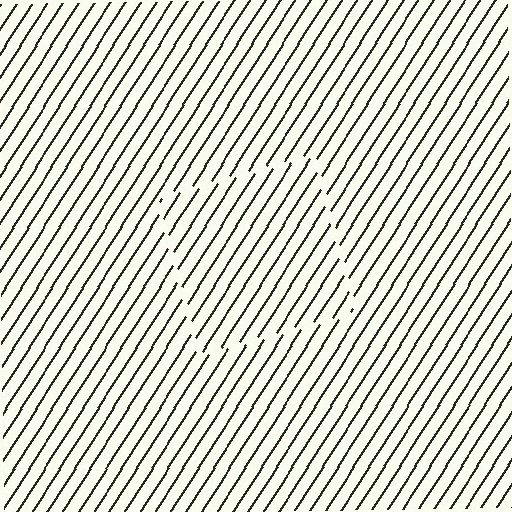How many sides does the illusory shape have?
4 sides — the line-ends trace a square.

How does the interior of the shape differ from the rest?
The interior of the shape contains the same grating, shifted by half a period — the contour is defined by the phase discontinuity where line-ends from the inner and outer gratings abut.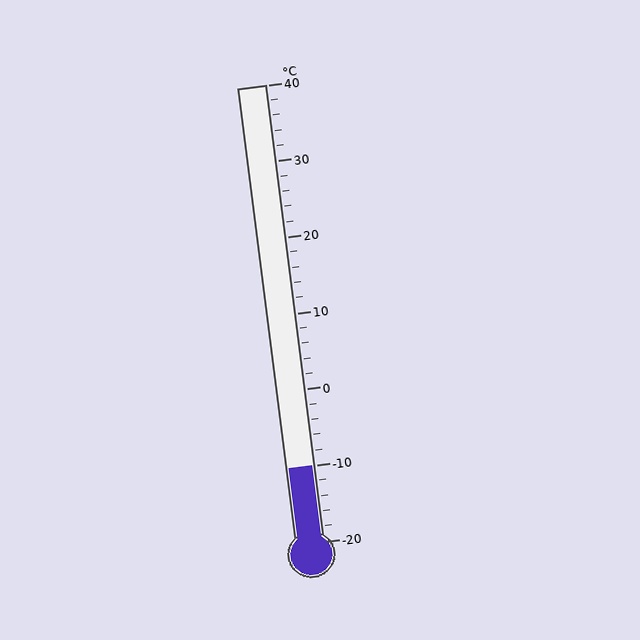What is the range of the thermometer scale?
The thermometer scale ranges from -20°C to 40°C.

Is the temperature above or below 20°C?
The temperature is below 20°C.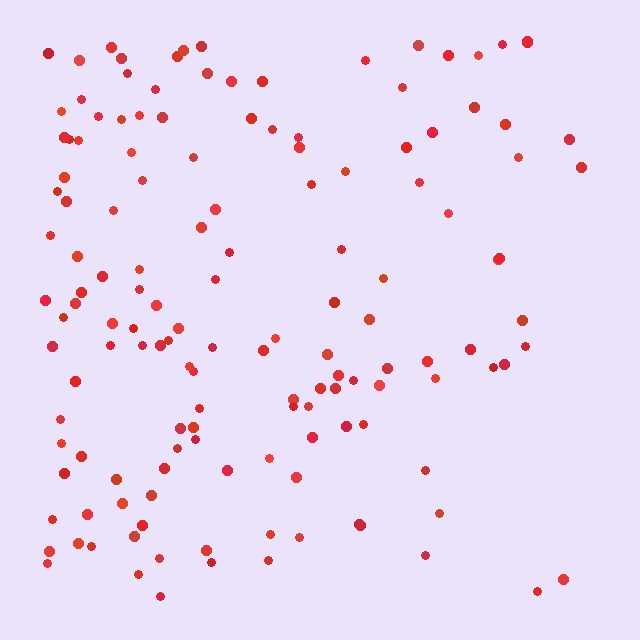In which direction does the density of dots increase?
From right to left, with the left side densest.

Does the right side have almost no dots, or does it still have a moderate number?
Still a moderate number, just noticeably fewer than the left.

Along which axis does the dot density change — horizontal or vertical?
Horizontal.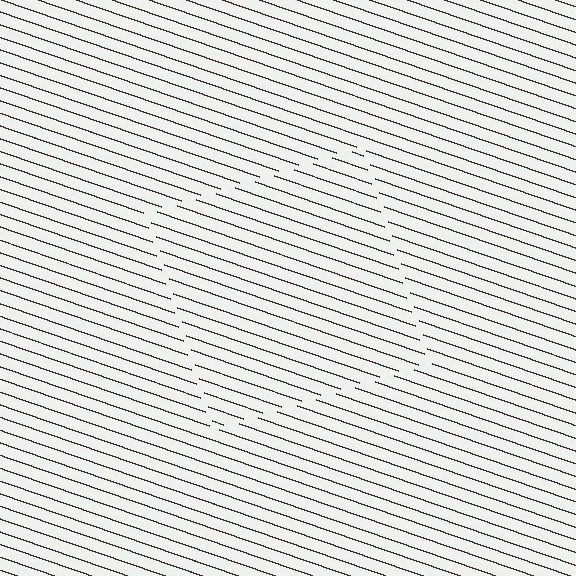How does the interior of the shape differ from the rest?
The interior of the shape contains the same grating, shifted by half a period — the contour is defined by the phase discontinuity where line-ends from the inner and outer gratings abut.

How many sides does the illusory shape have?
4 sides — the line-ends trace a square.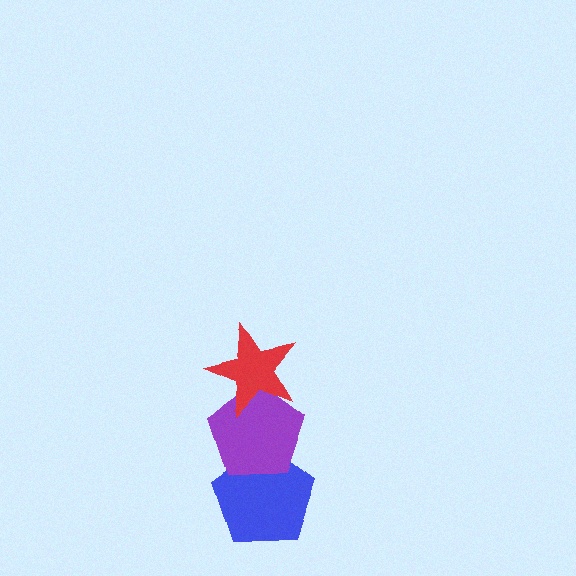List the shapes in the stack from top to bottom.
From top to bottom: the red star, the purple pentagon, the blue pentagon.